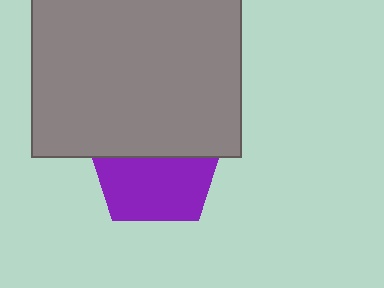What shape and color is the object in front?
The object in front is a gray square.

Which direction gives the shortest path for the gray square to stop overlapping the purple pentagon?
Moving up gives the shortest separation.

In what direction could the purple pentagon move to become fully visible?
The purple pentagon could move down. That would shift it out from behind the gray square entirely.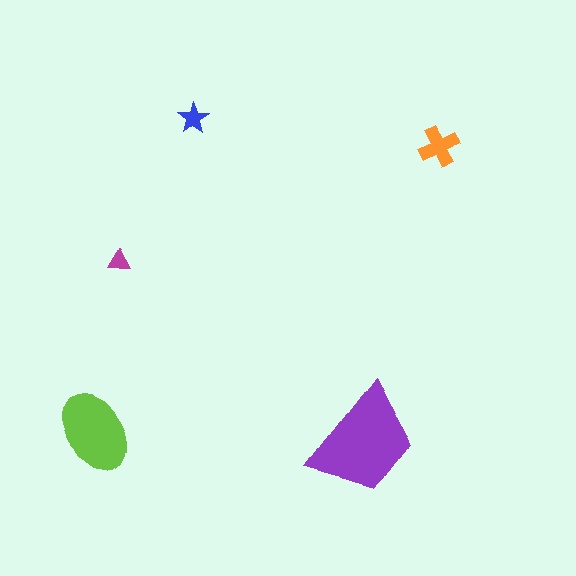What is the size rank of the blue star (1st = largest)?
4th.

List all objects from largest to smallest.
The purple trapezoid, the lime ellipse, the orange cross, the blue star, the magenta triangle.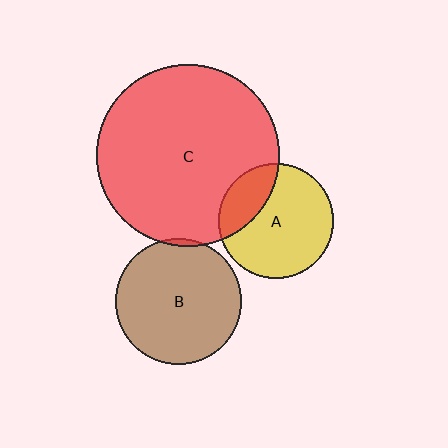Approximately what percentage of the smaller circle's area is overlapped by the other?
Approximately 5%.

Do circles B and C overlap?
Yes.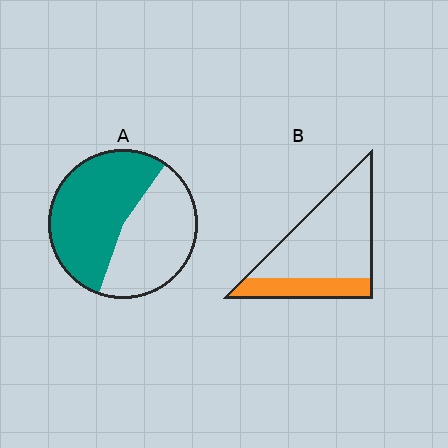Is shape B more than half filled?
No.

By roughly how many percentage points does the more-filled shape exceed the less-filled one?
By roughly 30 percentage points (A over B).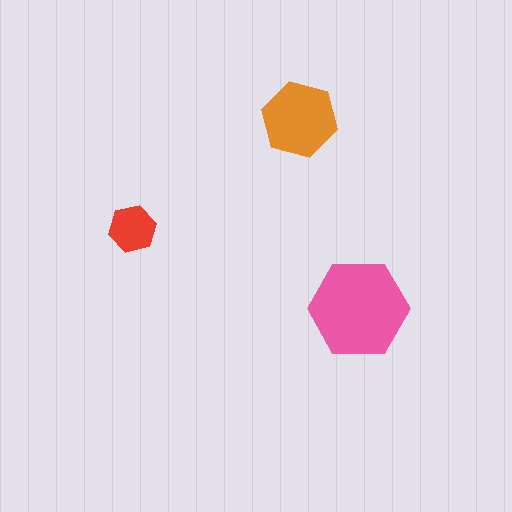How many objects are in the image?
There are 3 objects in the image.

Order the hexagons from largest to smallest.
the pink one, the orange one, the red one.